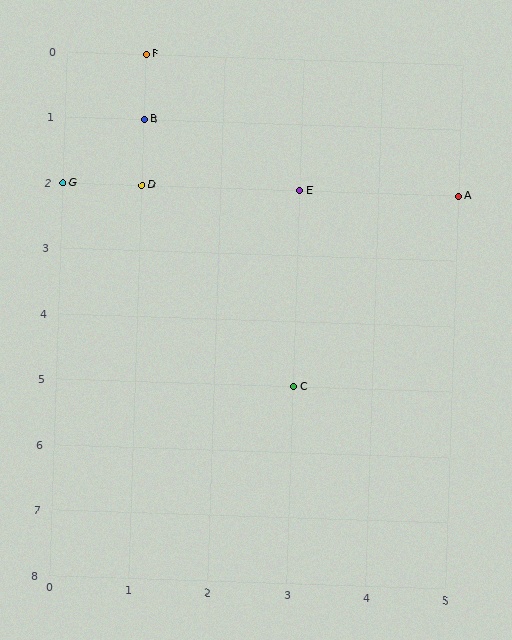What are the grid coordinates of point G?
Point G is at grid coordinates (0, 2).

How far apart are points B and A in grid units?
Points B and A are 4 columns and 1 row apart (about 4.1 grid units diagonally).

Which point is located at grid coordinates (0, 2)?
Point G is at (0, 2).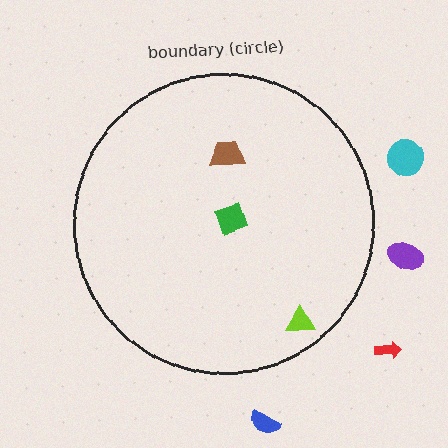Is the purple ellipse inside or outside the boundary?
Outside.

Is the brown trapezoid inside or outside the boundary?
Inside.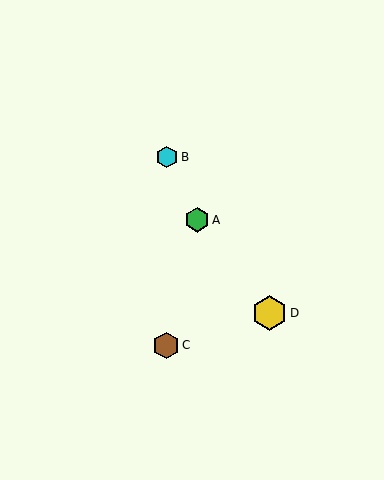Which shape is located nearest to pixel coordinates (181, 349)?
The brown hexagon (labeled C) at (166, 345) is nearest to that location.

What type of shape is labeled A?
Shape A is a green hexagon.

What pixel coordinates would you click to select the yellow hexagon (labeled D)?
Click at (269, 313) to select the yellow hexagon D.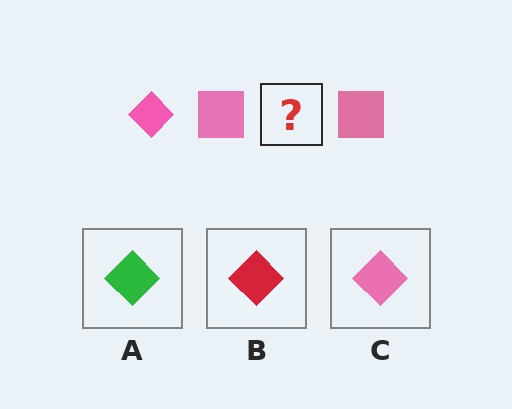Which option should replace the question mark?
Option C.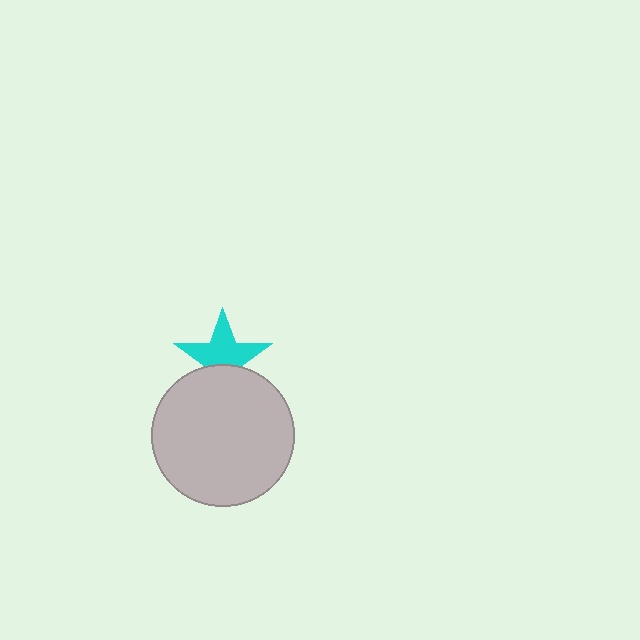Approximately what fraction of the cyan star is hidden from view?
Roughly 38% of the cyan star is hidden behind the light gray circle.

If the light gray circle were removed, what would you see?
You would see the complete cyan star.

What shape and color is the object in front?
The object in front is a light gray circle.